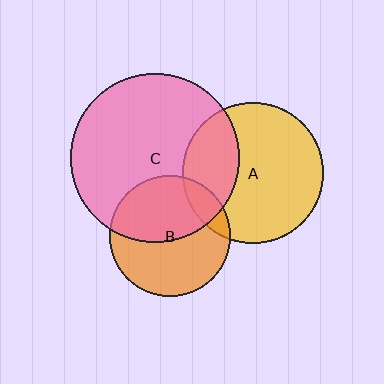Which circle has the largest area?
Circle C (pink).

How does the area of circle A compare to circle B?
Approximately 1.3 times.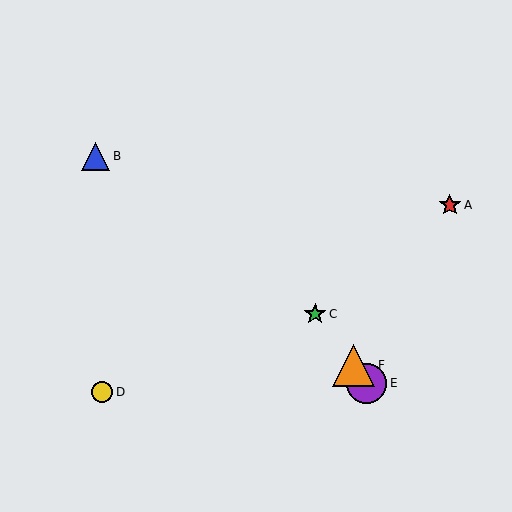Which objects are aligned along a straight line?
Objects C, E, F are aligned along a straight line.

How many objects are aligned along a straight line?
3 objects (C, E, F) are aligned along a straight line.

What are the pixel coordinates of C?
Object C is at (315, 314).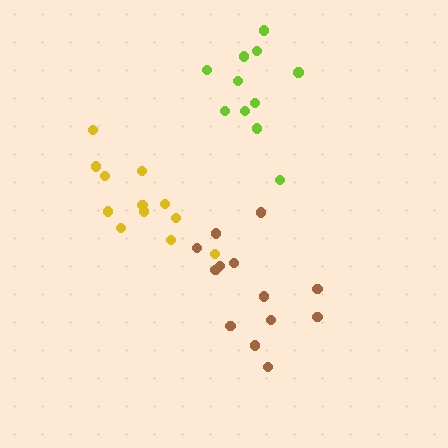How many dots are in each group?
Group 1: 13 dots, Group 2: 12 dots, Group 3: 11 dots (36 total).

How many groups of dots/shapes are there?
There are 3 groups.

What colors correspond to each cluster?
The clusters are colored: brown, yellow, lime.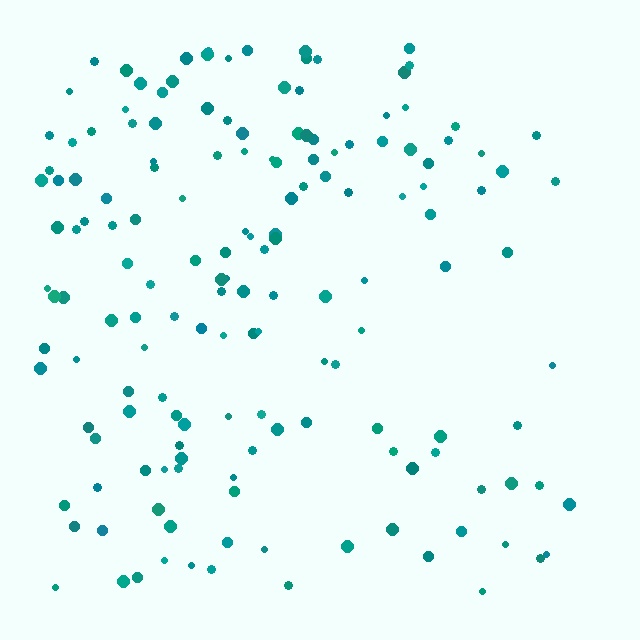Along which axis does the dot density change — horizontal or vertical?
Horizontal.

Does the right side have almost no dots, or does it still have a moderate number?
Still a moderate number, just noticeably fewer than the left.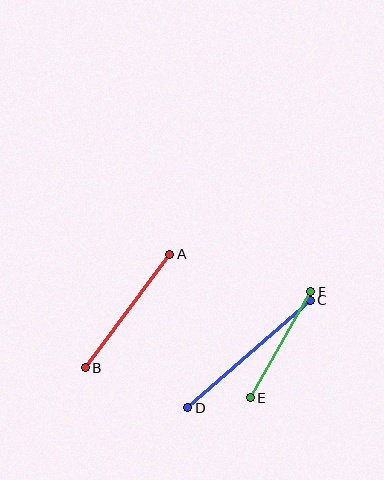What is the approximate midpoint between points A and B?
The midpoint is at approximately (128, 311) pixels.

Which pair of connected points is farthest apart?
Points C and D are farthest apart.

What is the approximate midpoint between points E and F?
The midpoint is at approximately (281, 345) pixels.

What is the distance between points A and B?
The distance is approximately 141 pixels.